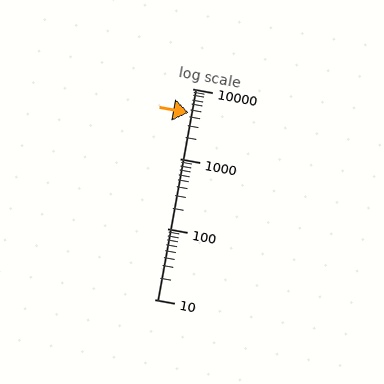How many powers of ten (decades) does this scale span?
The scale spans 3 decades, from 10 to 10000.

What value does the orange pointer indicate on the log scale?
The pointer indicates approximately 4500.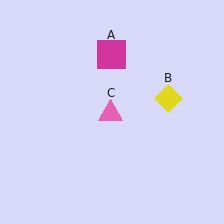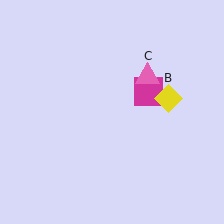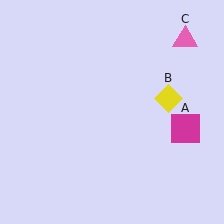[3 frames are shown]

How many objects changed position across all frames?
2 objects changed position: magenta square (object A), pink triangle (object C).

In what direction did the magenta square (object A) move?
The magenta square (object A) moved down and to the right.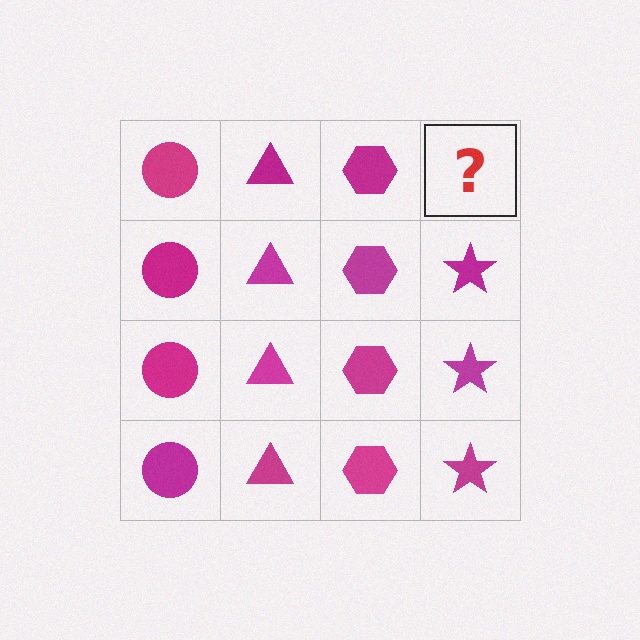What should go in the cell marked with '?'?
The missing cell should contain a magenta star.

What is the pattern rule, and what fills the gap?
The rule is that each column has a consistent shape. The gap should be filled with a magenta star.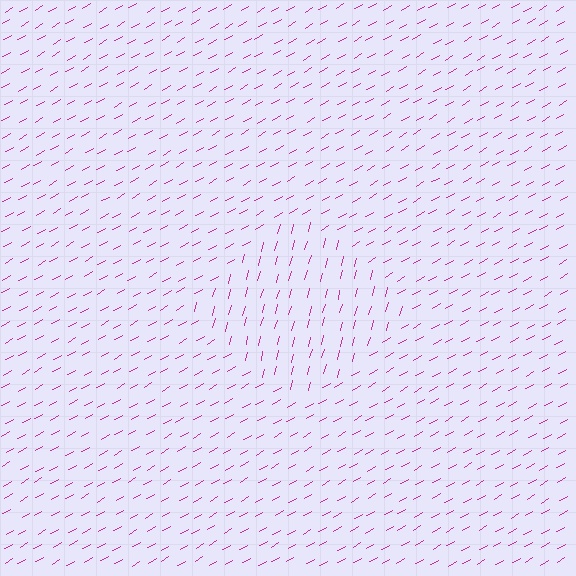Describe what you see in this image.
The image is filled with small magenta line segments. A diamond region in the image has lines oriented differently from the surrounding lines, creating a visible texture boundary.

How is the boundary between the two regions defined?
The boundary is defined purely by a change in line orientation (approximately 45 degrees difference). All lines are the same color and thickness.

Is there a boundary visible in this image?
Yes, there is a texture boundary formed by a change in line orientation.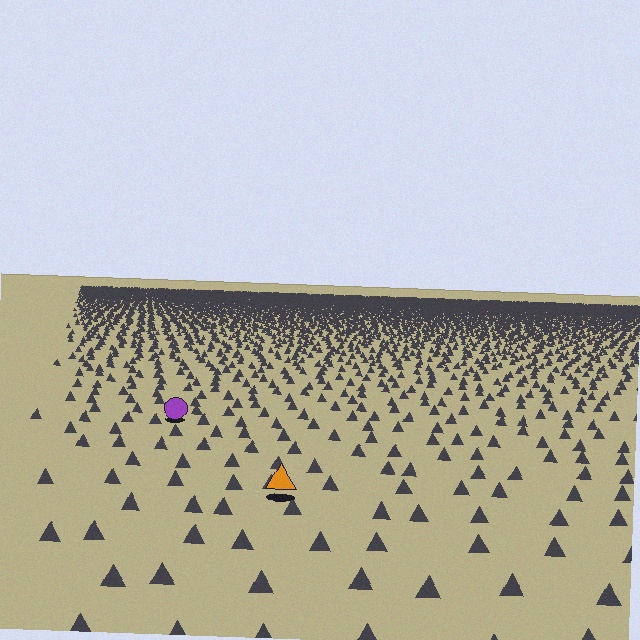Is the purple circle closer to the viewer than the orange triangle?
No. The orange triangle is closer — you can tell from the texture gradient: the ground texture is coarser near it.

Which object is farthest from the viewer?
The purple circle is farthest from the viewer. It appears smaller and the ground texture around it is denser.